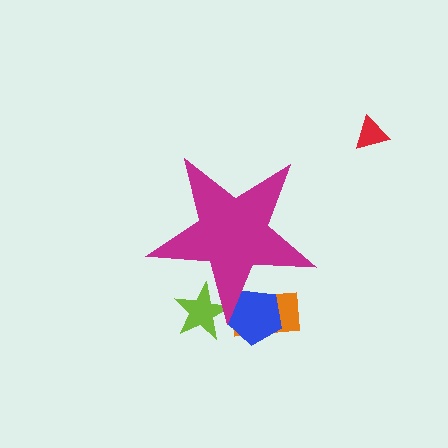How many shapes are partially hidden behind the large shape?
3 shapes are partially hidden.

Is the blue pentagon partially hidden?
Yes, the blue pentagon is partially hidden behind the magenta star.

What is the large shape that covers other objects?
A magenta star.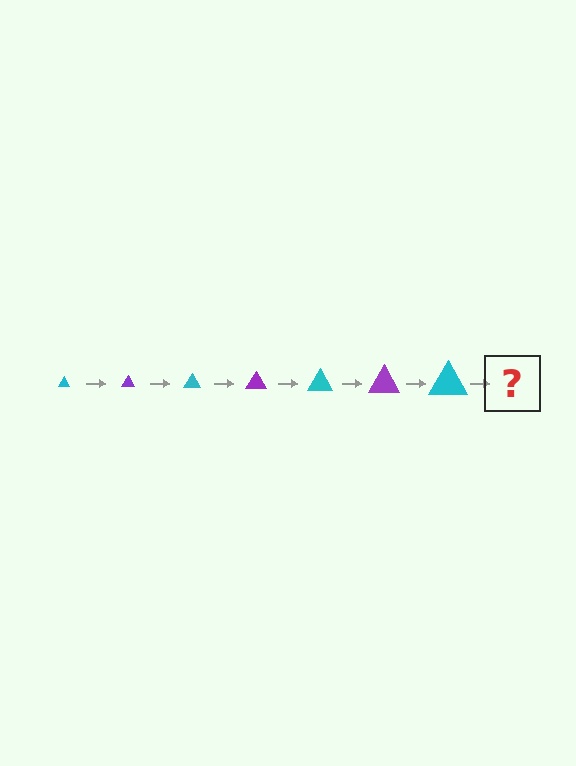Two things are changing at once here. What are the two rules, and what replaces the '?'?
The two rules are that the triangle grows larger each step and the color cycles through cyan and purple. The '?' should be a purple triangle, larger than the previous one.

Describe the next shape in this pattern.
It should be a purple triangle, larger than the previous one.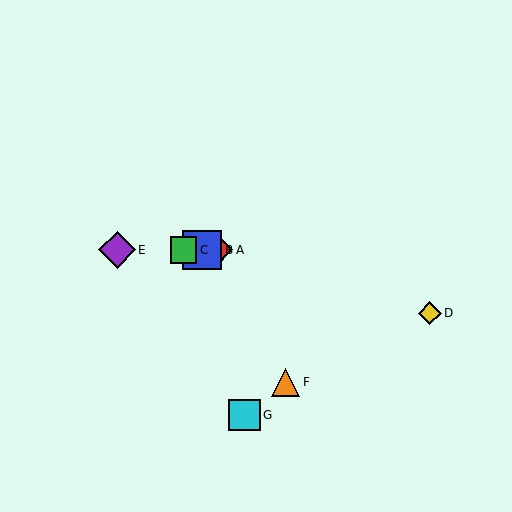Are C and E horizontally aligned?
Yes, both are at y≈250.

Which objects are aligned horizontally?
Objects A, B, C, E are aligned horizontally.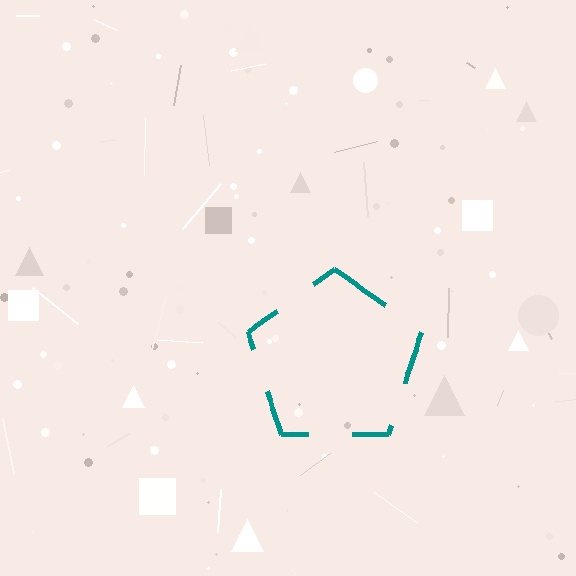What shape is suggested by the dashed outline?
The dashed outline suggests a pentagon.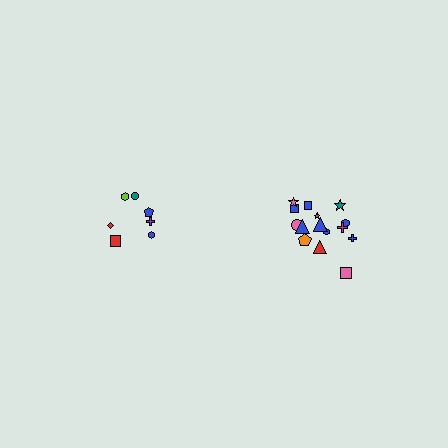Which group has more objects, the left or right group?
The right group.